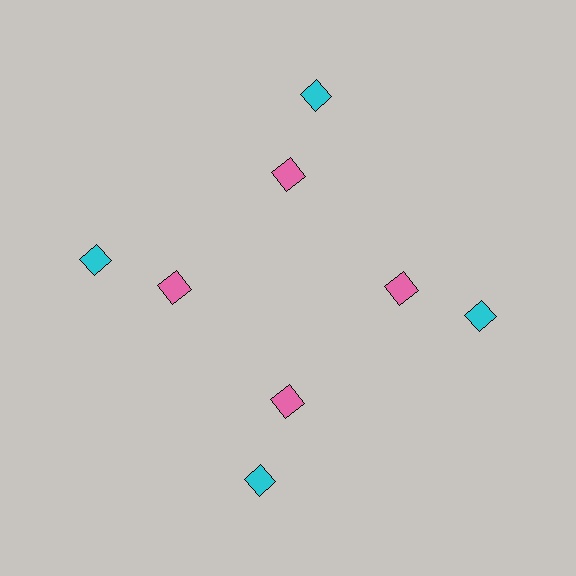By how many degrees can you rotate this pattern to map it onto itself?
The pattern maps onto itself every 90 degrees of rotation.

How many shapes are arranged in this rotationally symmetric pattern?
There are 8 shapes, arranged in 4 groups of 2.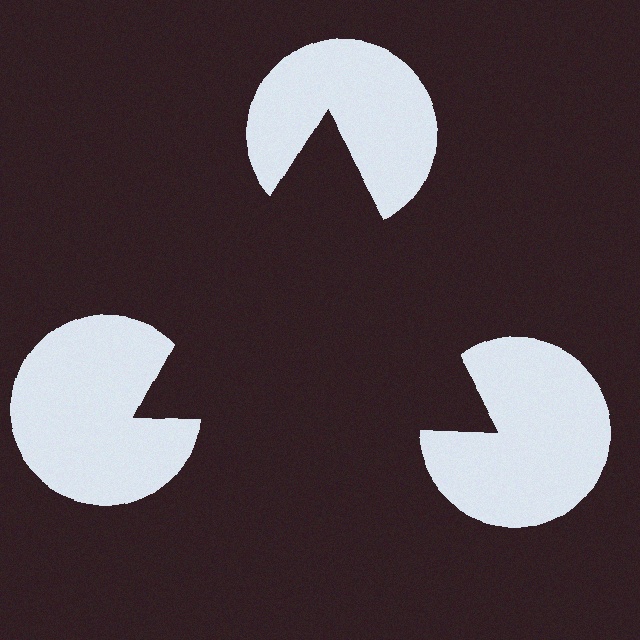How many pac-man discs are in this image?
There are 3 — one at each vertex of the illusory triangle.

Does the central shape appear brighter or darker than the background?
It typically appears slightly darker than the background, even though no actual brightness change is drawn.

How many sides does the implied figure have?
3 sides.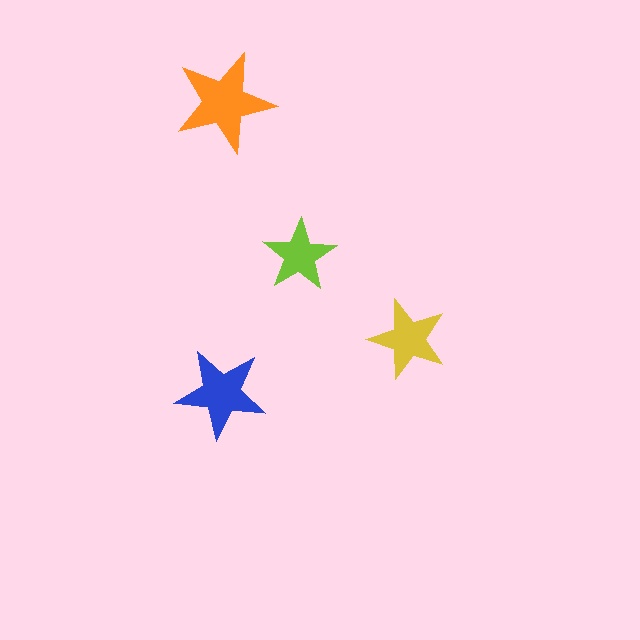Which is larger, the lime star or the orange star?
The orange one.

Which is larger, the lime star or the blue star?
The blue one.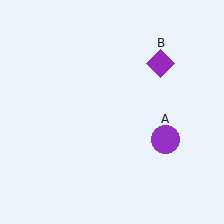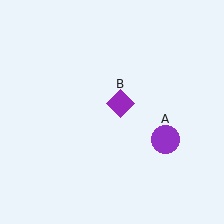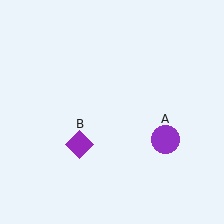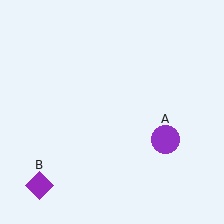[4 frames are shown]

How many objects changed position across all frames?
1 object changed position: purple diamond (object B).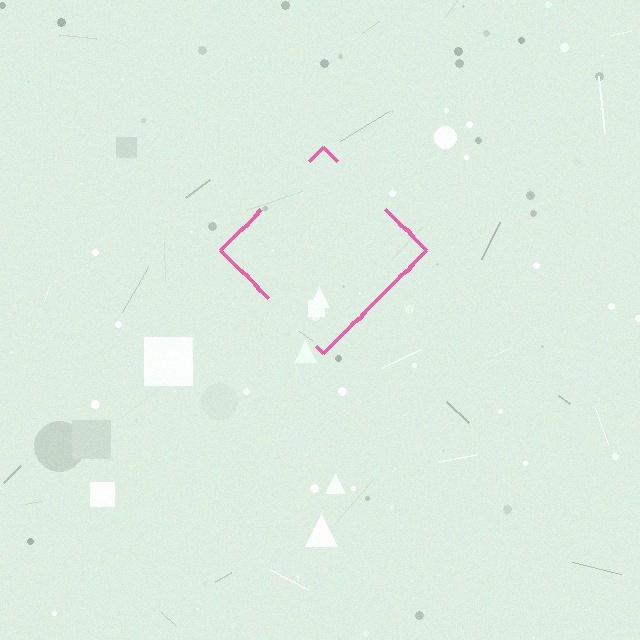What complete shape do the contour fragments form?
The contour fragments form a diamond.